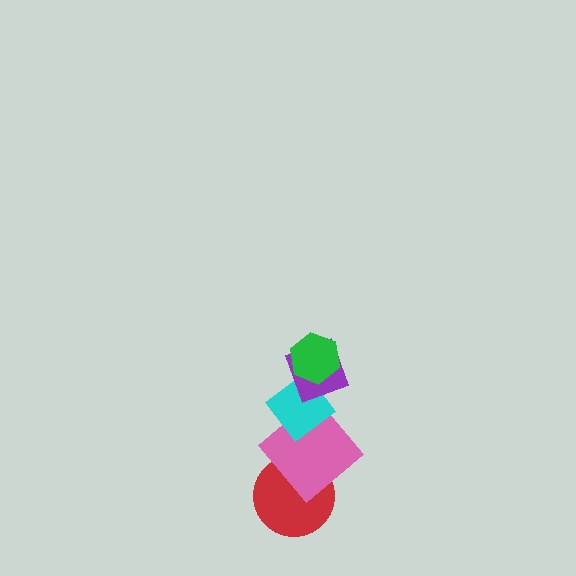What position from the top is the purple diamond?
The purple diamond is 2nd from the top.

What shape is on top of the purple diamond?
The green hexagon is on top of the purple diamond.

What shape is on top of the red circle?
The pink diamond is on top of the red circle.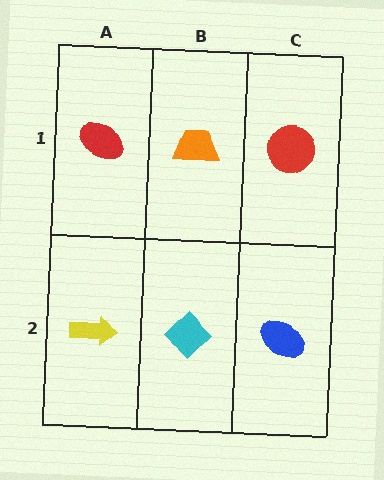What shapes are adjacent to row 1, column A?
A yellow arrow (row 2, column A), an orange trapezoid (row 1, column B).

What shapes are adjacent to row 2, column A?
A red ellipse (row 1, column A), a cyan diamond (row 2, column B).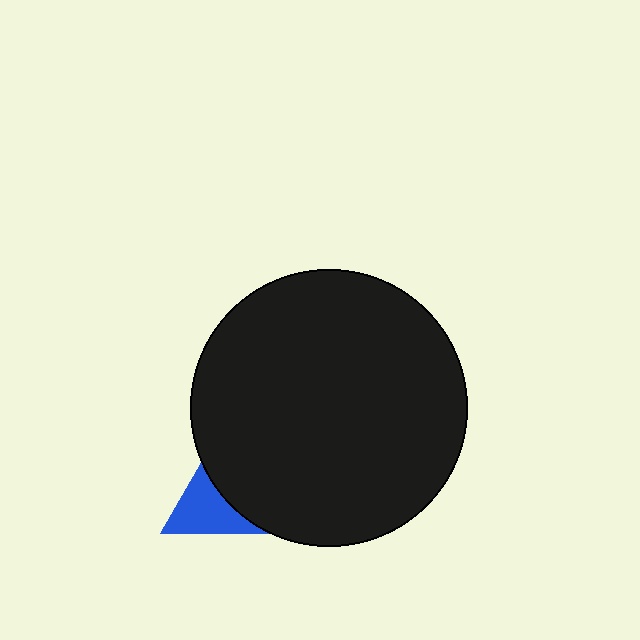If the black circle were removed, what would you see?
You would see the complete blue triangle.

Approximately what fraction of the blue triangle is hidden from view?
Roughly 58% of the blue triangle is hidden behind the black circle.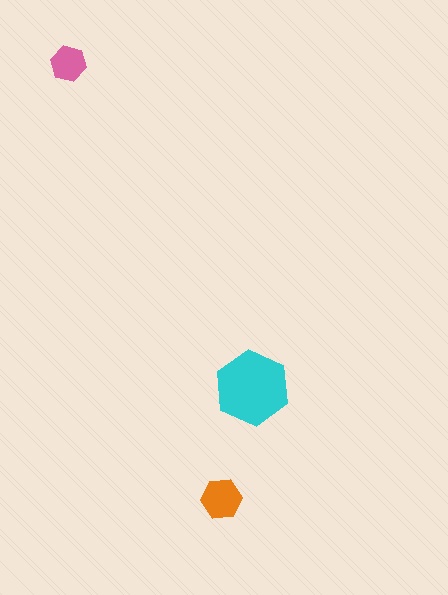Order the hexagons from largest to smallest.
the cyan one, the orange one, the pink one.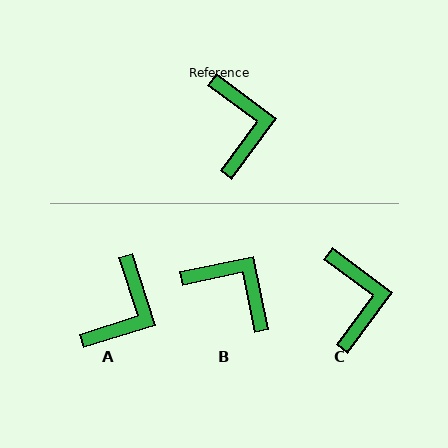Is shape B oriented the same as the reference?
No, it is off by about 48 degrees.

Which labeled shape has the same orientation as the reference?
C.